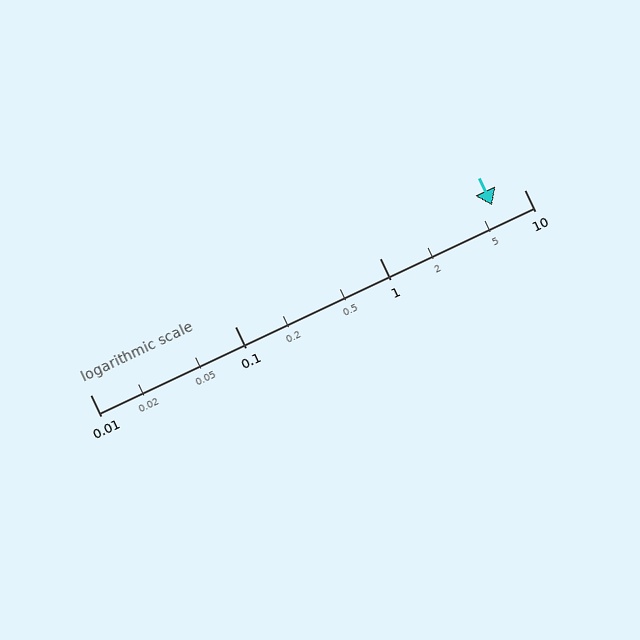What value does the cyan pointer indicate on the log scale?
The pointer indicates approximately 6.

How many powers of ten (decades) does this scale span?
The scale spans 3 decades, from 0.01 to 10.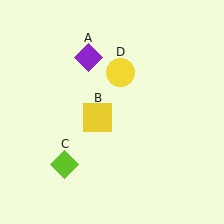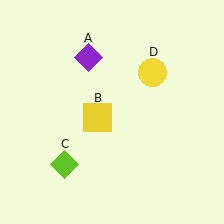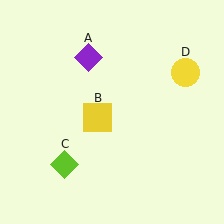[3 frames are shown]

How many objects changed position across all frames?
1 object changed position: yellow circle (object D).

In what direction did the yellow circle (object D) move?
The yellow circle (object D) moved right.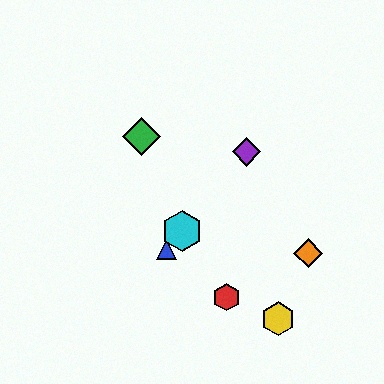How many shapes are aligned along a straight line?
3 shapes (the blue triangle, the purple diamond, the cyan hexagon) are aligned along a straight line.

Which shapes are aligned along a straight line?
The blue triangle, the purple diamond, the cyan hexagon are aligned along a straight line.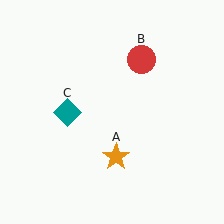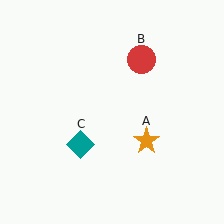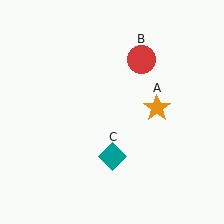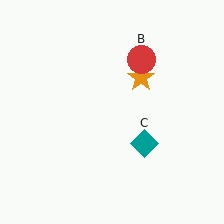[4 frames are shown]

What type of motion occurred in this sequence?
The orange star (object A), teal diamond (object C) rotated counterclockwise around the center of the scene.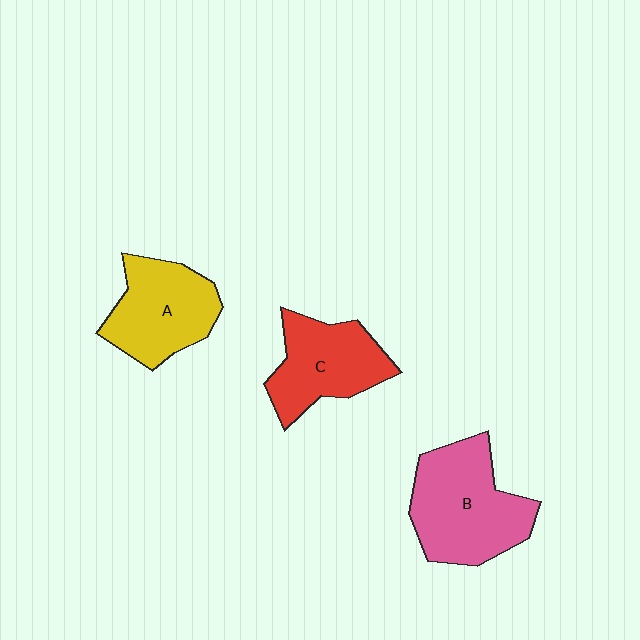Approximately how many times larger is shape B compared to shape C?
Approximately 1.3 times.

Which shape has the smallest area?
Shape C (red).